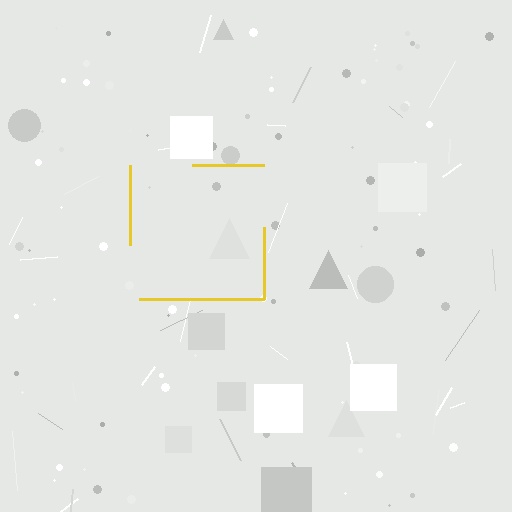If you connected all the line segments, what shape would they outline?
They would outline a square.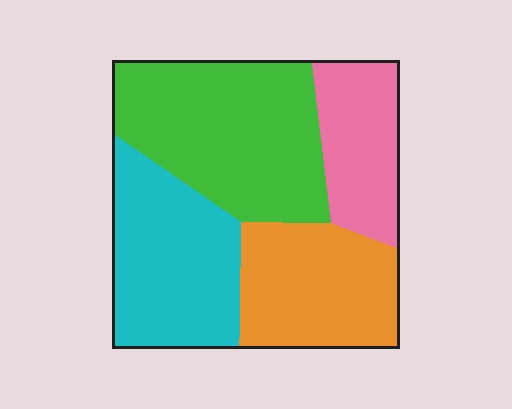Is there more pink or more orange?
Orange.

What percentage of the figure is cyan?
Cyan covers 26% of the figure.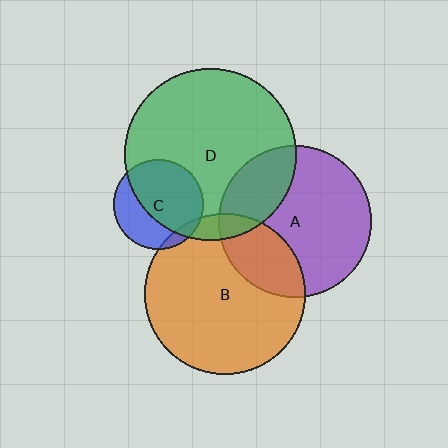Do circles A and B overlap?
Yes.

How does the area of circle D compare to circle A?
Approximately 1.3 times.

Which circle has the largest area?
Circle D (green).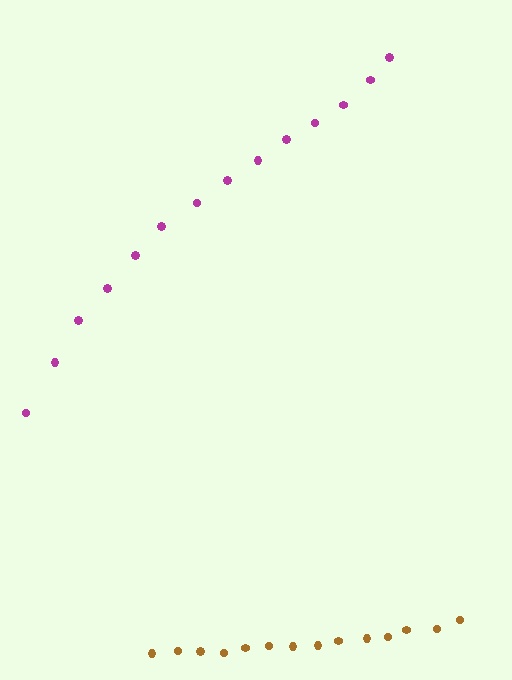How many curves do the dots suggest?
There are 2 distinct paths.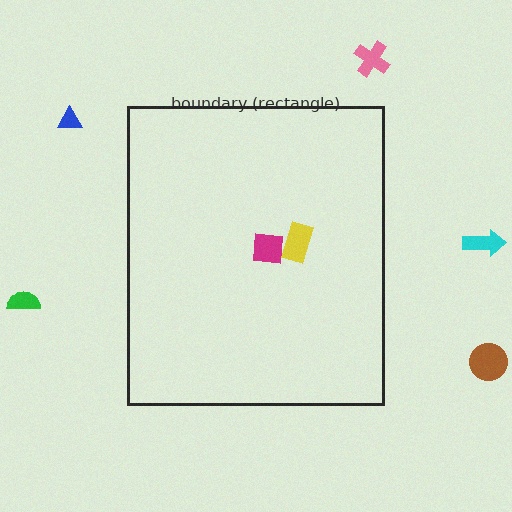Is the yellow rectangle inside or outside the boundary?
Inside.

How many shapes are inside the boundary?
2 inside, 5 outside.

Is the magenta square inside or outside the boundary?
Inside.